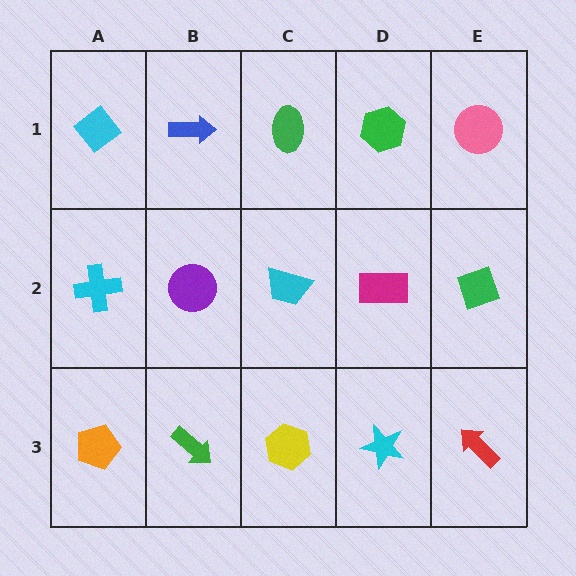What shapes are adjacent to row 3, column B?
A purple circle (row 2, column B), an orange pentagon (row 3, column A), a yellow hexagon (row 3, column C).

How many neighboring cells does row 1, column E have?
2.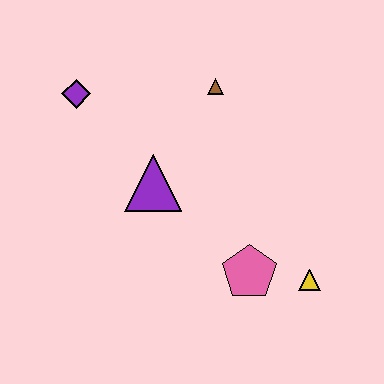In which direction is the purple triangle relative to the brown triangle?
The purple triangle is below the brown triangle.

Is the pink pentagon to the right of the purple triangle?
Yes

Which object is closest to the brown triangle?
The purple triangle is closest to the brown triangle.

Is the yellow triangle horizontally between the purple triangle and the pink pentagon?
No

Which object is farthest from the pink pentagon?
The purple diamond is farthest from the pink pentagon.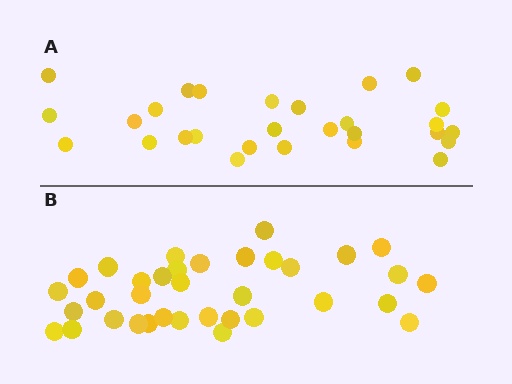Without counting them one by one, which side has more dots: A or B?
Region B (the bottom region) has more dots.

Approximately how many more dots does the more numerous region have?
Region B has roughly 8 or so more dots than region A.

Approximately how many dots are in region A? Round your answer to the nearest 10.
About 30 dots. (The exact count is 28, which rounds to 30.)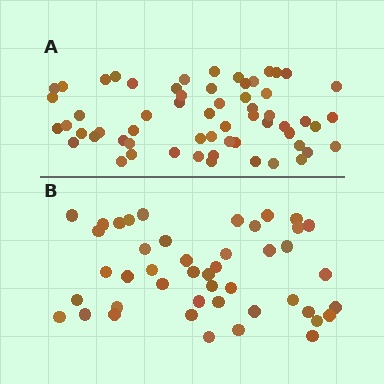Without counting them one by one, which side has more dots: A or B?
Region A (the top region) has more dots.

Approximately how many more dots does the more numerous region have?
Region A has approximately 15 more dots than region B.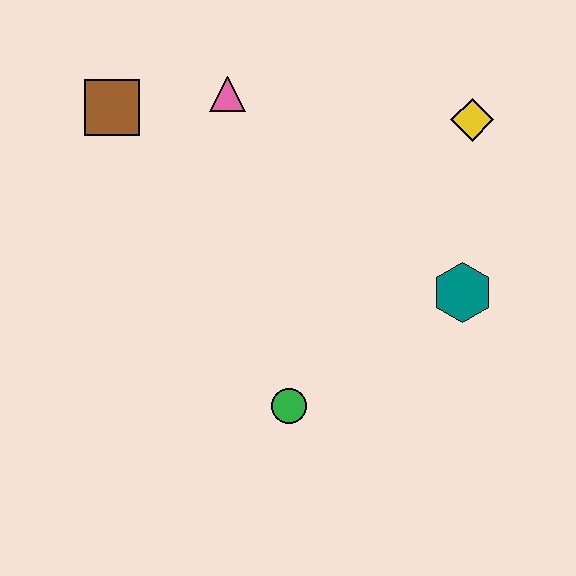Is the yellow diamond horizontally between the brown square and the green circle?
No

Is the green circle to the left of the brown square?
No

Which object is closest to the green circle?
The teal hexagon is closest to the green circle.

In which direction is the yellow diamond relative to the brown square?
The yellow diamond is to the right of the brown square.